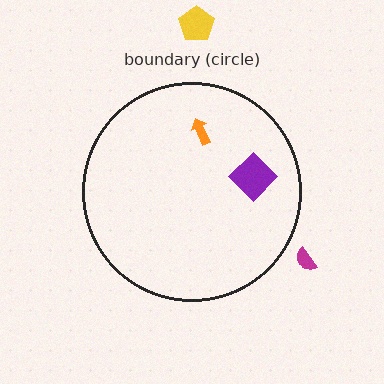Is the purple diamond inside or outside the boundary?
Inside.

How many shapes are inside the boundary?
2 inside, 2 outside.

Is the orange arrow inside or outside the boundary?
Inside.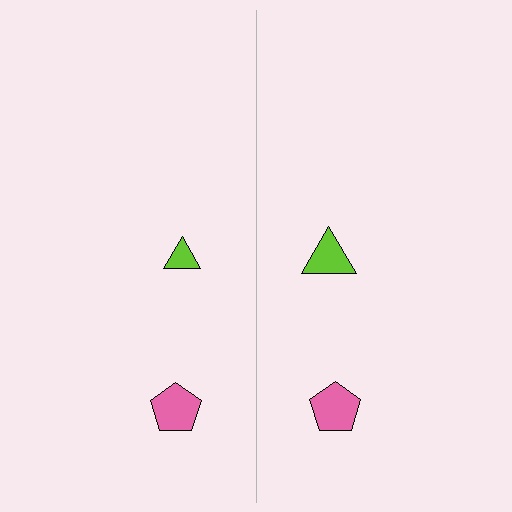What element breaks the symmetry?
The lime triangle on the right side has a different size than its mirror counterpart.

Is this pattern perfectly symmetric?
No, the pattern is not perfectly symmetric. The lime triangle on the right side has a different size than its mirror counterpart.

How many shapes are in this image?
There are 4 shapes in this image.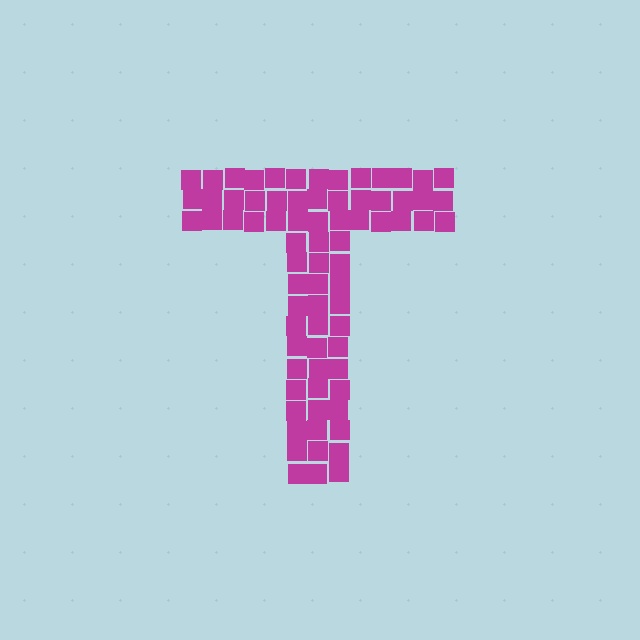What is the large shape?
The large shape is the letter T.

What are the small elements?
The small elements are squares.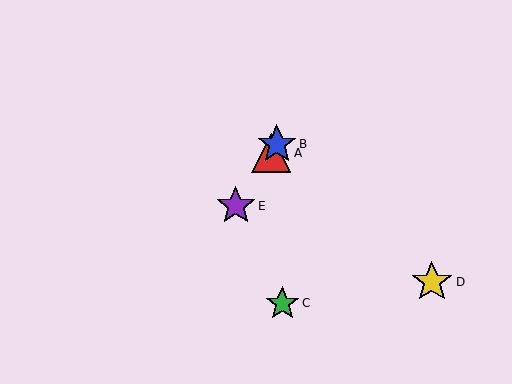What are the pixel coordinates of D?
Object D is at (432, 282).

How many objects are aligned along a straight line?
3 objects (A, B, E) are aligned along a straight line.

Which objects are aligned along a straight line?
Objects A, B, E are aligned along a straight line.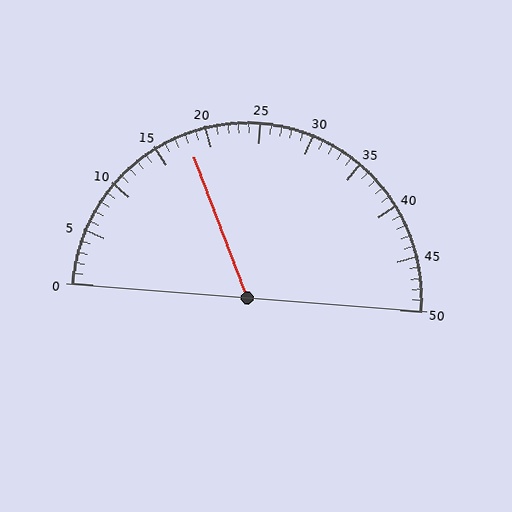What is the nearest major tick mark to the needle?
The nearest major tick mark is 20.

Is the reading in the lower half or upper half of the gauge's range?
The reading is in the lower half of the range (0 to 50).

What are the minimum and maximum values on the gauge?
The gauge ranges from 0 to 50.